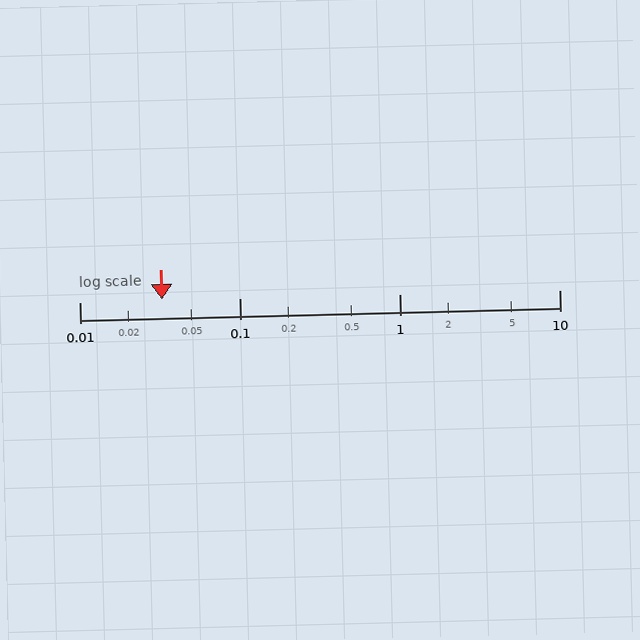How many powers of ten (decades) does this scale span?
The scale spans 3 decades, from 0.01 to 10.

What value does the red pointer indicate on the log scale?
The pointer indicates approximately 0.033.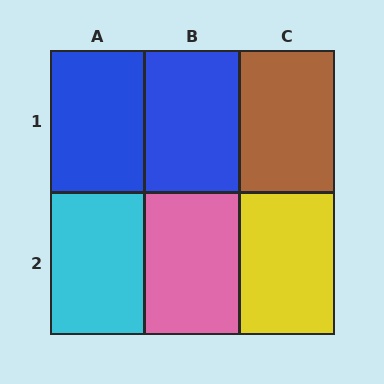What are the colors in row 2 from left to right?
Cyan, pink, yellow.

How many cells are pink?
1 cell is pink.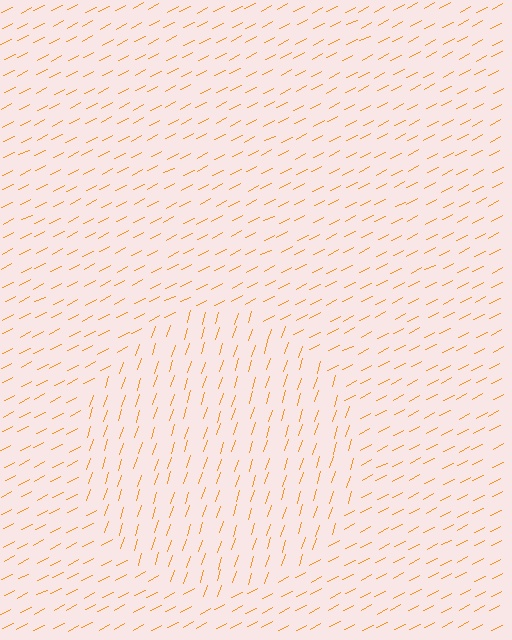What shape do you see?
I see a circle.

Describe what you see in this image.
The image is filled with small orange line segments. A circle region in the image has lines oriented differently from the surrounding lines, creating a visible texture boundary.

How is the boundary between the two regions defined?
The boundary is defined purely by a change in line orientation (approximately 45 degrees difference). All lines are the same color and thickness.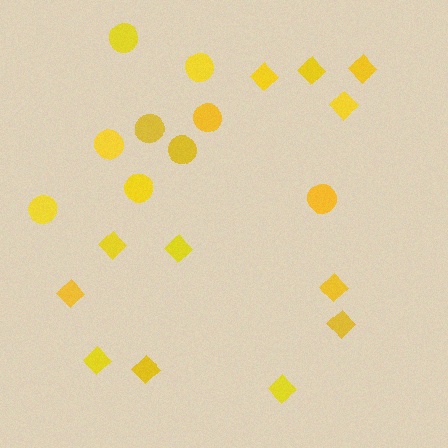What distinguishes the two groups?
There are 2 groups: one group of circles (9) and one group of diamonds (12).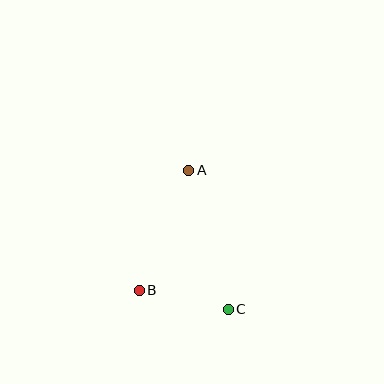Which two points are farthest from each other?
Points A and C are farthest from each other.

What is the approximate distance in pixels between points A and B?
The distance between A and B is approximately 130 pixels.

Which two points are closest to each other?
Points B and C are closest to each other.